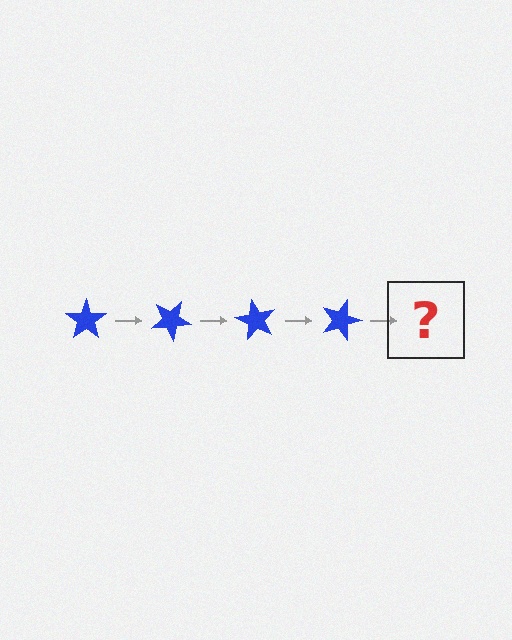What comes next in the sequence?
The next element should be a blue star rotated 120 degrees.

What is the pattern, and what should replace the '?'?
The pattern is that the star rotates 30 degrees each step. The '?' should be a blue star rotated 120 degrees.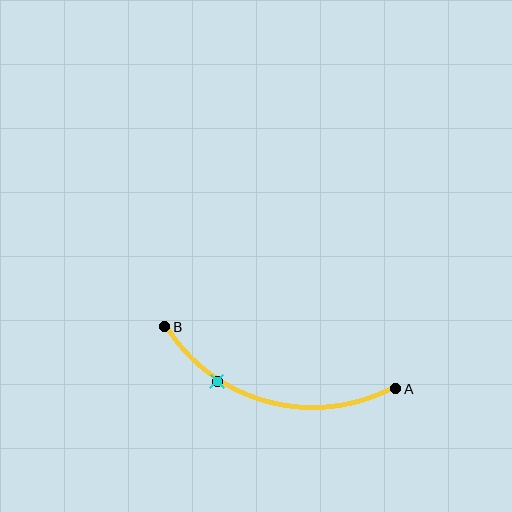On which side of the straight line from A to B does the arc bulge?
The arc bulges below the straight line connecting A and B.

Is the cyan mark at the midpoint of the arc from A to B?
No. The cyan mark lies on the arc but is closer to endpoint B. The arc midpoint would be at the point on the curve equidistant along the arc from both A and B.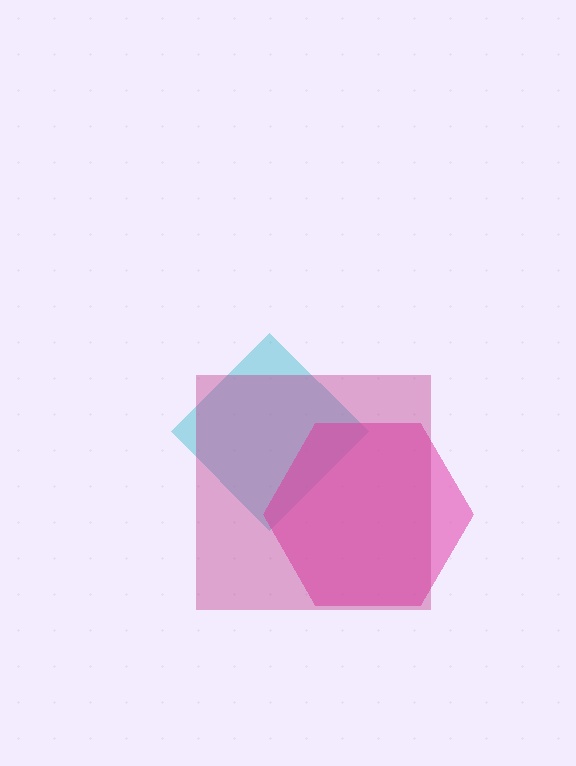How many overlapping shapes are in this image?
There are 3 overlapping shapes in the image.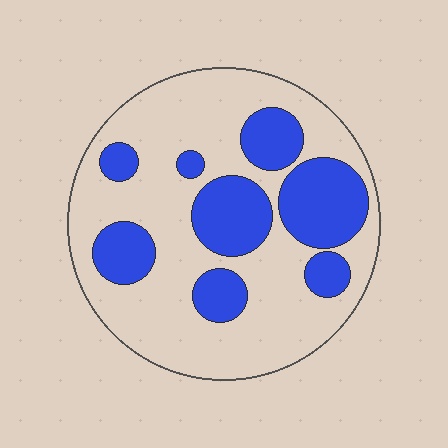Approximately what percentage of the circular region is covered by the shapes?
Approximately 30%.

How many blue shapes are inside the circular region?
8.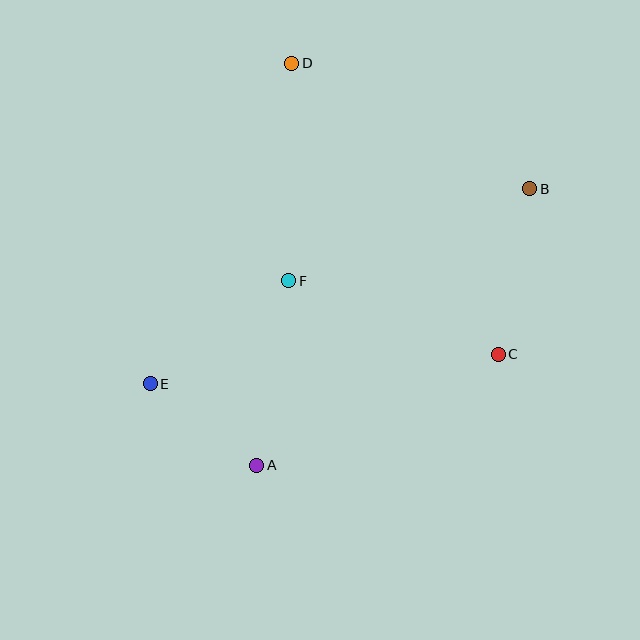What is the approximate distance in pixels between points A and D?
The distance between A and D is approximately 403 pixels.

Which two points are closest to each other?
Points A and E are closest to each other.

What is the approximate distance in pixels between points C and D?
The distance between C and D is approximately 357 pixels.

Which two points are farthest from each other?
Points B and E are farthest from each other.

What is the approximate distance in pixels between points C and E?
The distance between C and E is approximately 349 pixels.